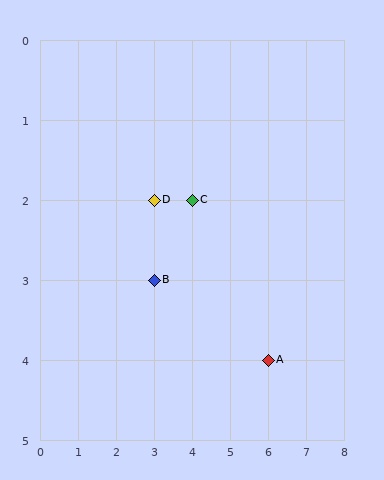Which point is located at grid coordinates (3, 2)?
Point D is at (3, 2).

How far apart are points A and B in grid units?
Points A and B are 3 columns and 1 row apart (about 3.2 grid units diagonally).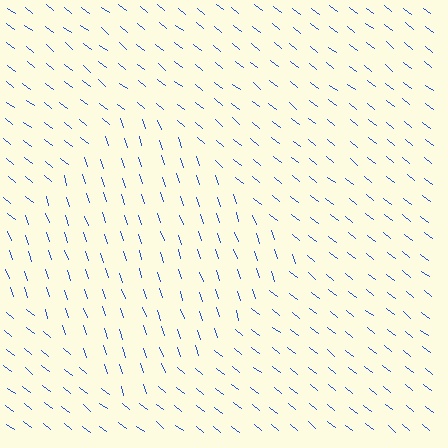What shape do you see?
I see a diamond.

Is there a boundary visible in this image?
Yes, there is a texture boundary formed by a change in line orientation.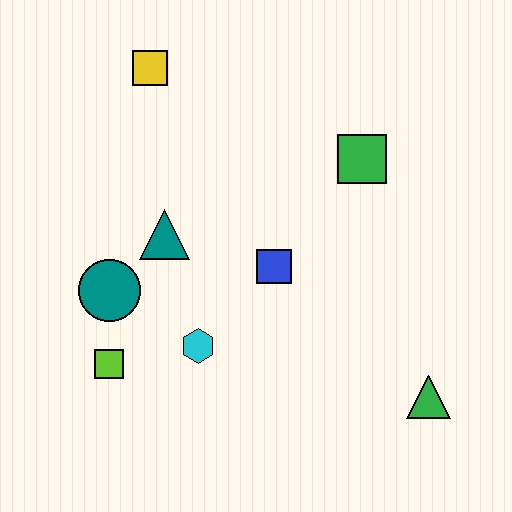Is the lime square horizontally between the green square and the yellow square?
No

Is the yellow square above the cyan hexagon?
Yes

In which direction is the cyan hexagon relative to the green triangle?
The cyan hexagon is to the left of the green triangle.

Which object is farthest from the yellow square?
The green triangle is farthest from the yellow square.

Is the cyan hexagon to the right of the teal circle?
Yes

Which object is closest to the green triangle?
The blue square is closest to the green triangle.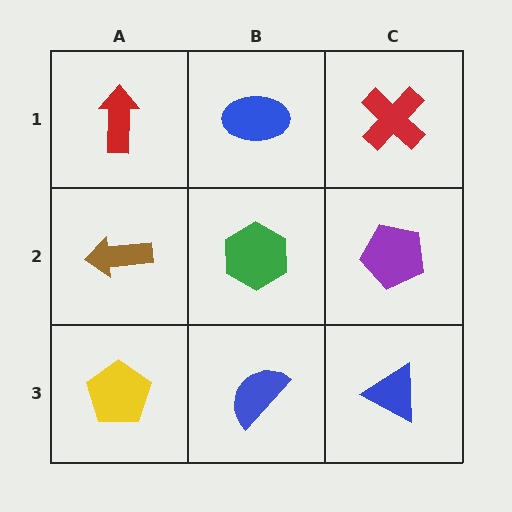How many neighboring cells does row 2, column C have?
3.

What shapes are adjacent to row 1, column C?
A purple pentagon (row 2, column C), a blue ellipse (row 1, column B).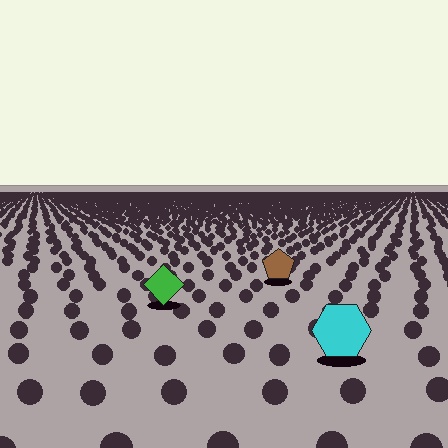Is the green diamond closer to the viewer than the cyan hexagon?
No. The cyan hexagon is closer — you can tell from the texture gradient: the ground texture is coarser near it.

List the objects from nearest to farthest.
From nearest to farthest: the cyan hexagon, the green diamond, the brown pentagon.